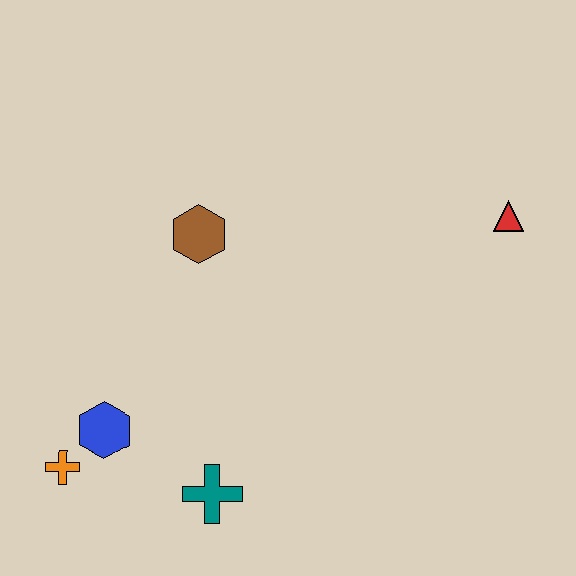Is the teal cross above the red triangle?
No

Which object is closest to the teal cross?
The blue hexagon is closest to the teal cross.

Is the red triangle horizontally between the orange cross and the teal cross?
No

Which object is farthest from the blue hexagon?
The red triangle is farthest from the blue hexagon.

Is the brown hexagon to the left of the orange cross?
No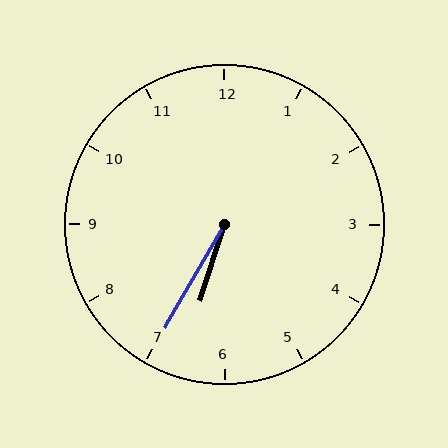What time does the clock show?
6:35.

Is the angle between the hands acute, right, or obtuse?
It is acute.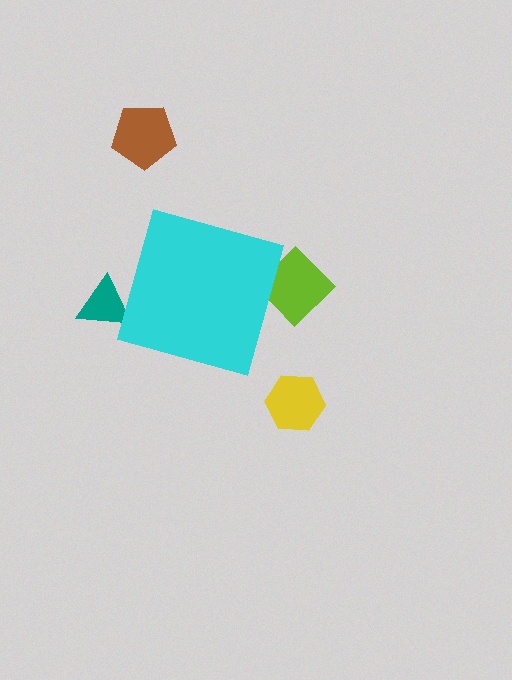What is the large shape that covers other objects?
A cyan diamond.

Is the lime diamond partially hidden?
Yes, the lime diamond is partially hidden behind the cyan diamond.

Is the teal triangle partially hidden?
Yes, the teal triangle is partially hidden behind the cyan diamond.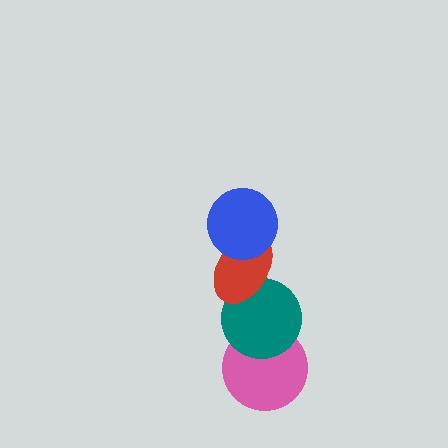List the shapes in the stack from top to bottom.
From top to bottom: the blue circle, the red ellipse, the teal circle, the pink circle.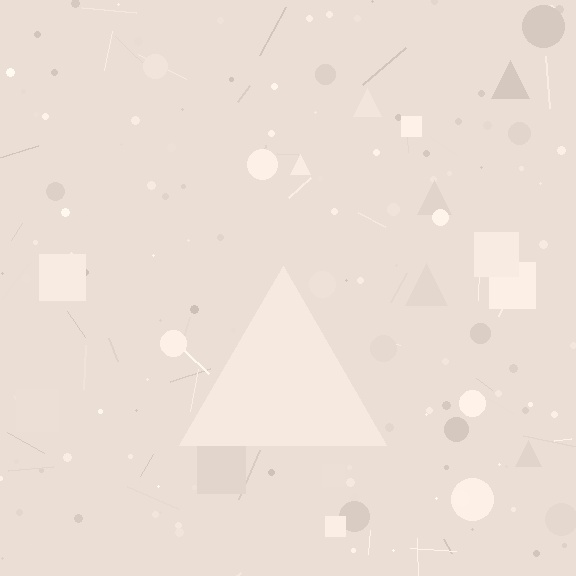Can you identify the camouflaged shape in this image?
The camouflaged shape is a triangle.